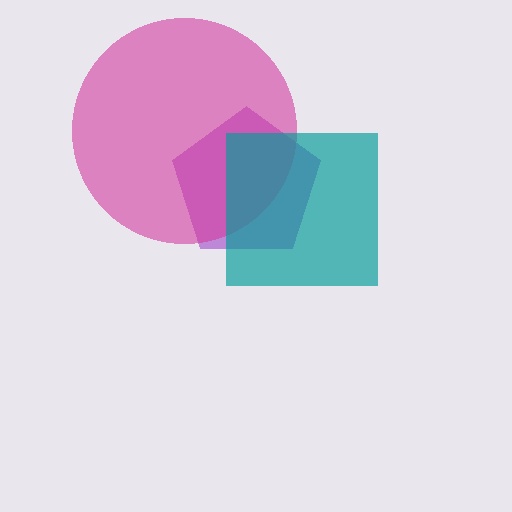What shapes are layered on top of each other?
The layered shapes are: a purple pentagon, a magenta circle, a teal square.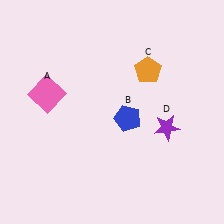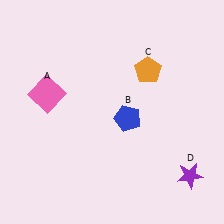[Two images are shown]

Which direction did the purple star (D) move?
The purple star (D) moved down.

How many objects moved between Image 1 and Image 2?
1 object moved between the two images.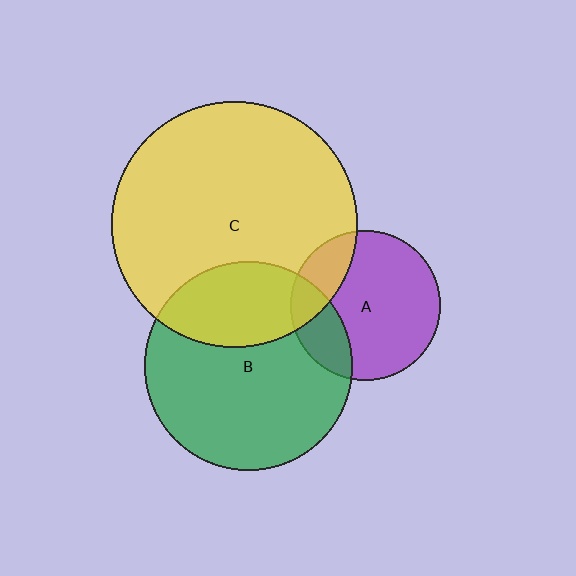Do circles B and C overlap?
Yes.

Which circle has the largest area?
Circle C (yellow).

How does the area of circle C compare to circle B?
Approximately 1.4 times.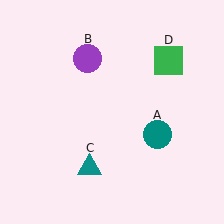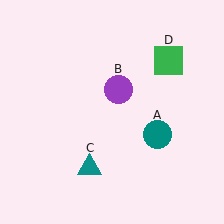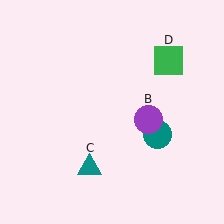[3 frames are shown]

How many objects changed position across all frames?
1 object changed position: purple circle (object B).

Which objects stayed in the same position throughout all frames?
Teal circle (object A) and teal triangle (object C) and green square (object D) remained stationary.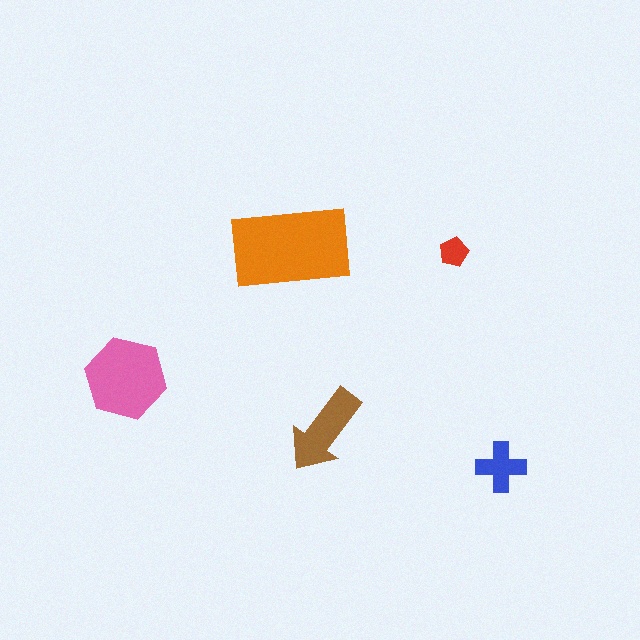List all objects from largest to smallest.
The orange rectangle, the pink hexagon, the brown arrow, the blue cross, the red pentagon.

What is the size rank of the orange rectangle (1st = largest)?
1st.